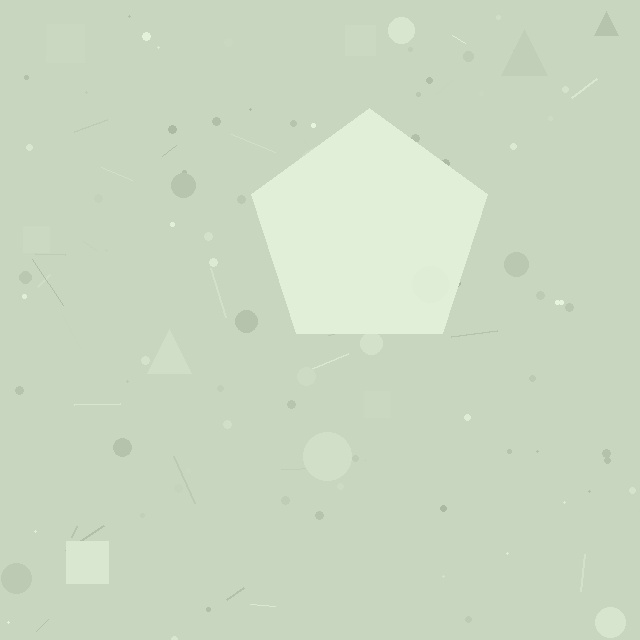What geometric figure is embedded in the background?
A pentagon is embedded in the background.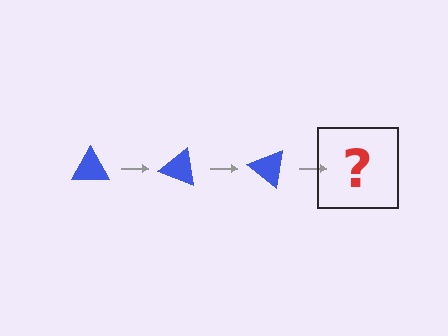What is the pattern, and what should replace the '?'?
The pattern is that the triangle rotates 20 degrees each step. The '?' should be a blue triangle rotated 60 degrees.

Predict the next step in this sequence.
The next step is a blue triangle rotated 60 degrees.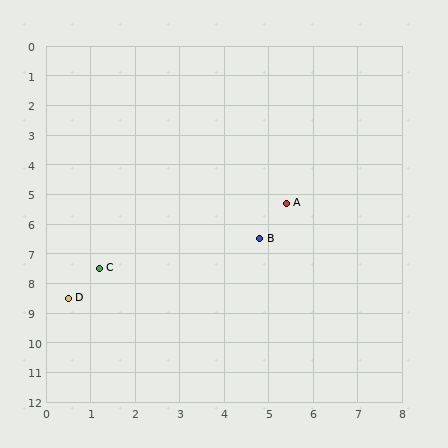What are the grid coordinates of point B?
Point B is at approximately (4.8, 6.5).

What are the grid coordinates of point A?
Point A is at approximately (5.4, 5.3).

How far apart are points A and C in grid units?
Points A and C are about 4.7 grid units apart.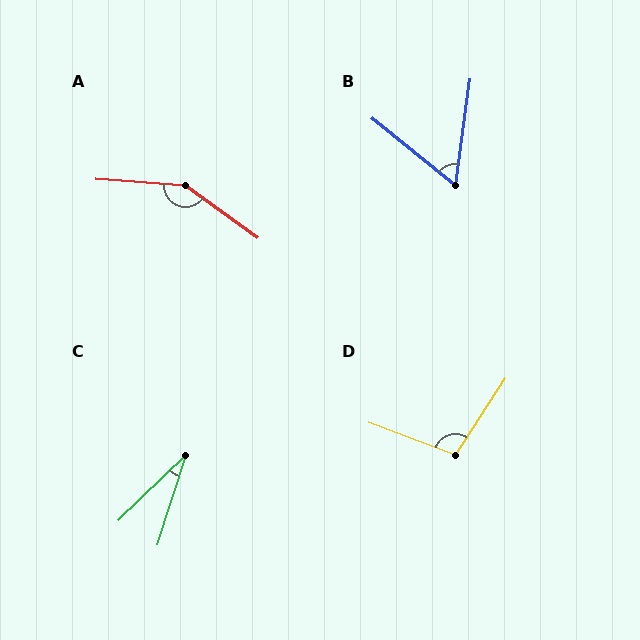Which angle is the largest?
A, at approximately 149 degrees.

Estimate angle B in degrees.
Approximately 58 degrees.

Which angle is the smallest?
C, at approximately 28 degrees.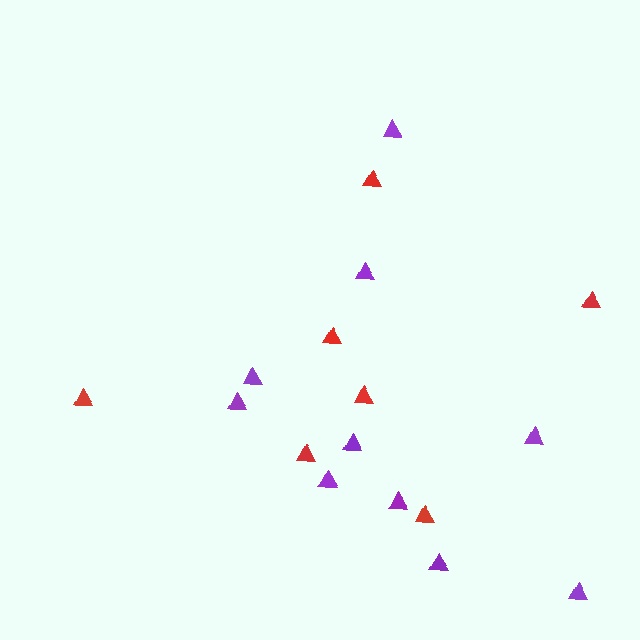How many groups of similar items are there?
There are 2 groups: one group of purple triangles (10) and one group of red triangles (7).